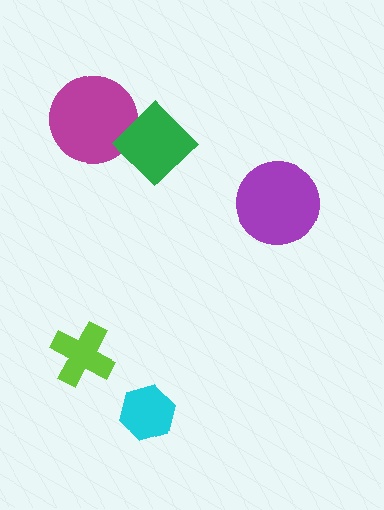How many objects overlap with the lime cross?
0 objects overlap with the lime cross.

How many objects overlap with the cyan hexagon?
0 objects overlap with the cyan hexagon.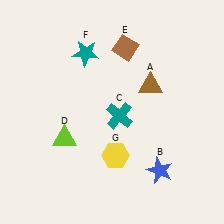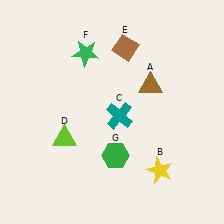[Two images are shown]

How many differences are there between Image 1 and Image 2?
There are 3 differences between the two images.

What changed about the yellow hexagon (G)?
In Image 1, G is yellow. In Image 2, it changed to green.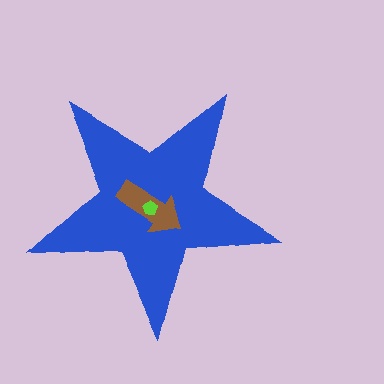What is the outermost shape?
The blue star.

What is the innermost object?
The lime pentagon.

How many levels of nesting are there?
3.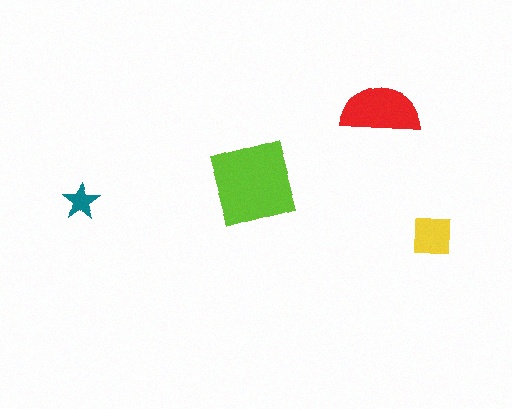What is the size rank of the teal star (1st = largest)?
4th.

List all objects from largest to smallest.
The lime diamond, the red semicircle, the yellow square, the teal star.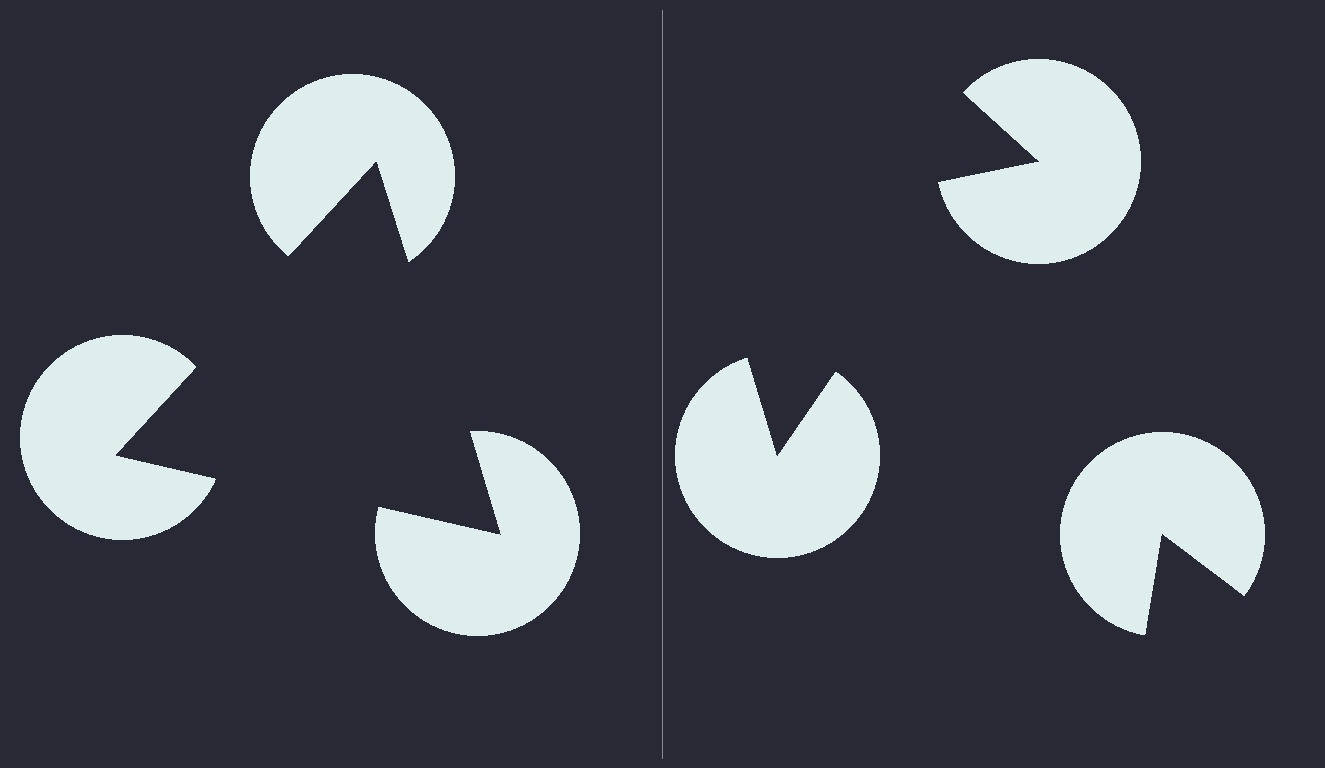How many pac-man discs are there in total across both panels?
6 — 3 on each side.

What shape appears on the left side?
An illusory triangle.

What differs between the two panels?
The pac-man discs are positioned identically on both sides; only the wedge orientations differ. On the left they align to a triangle; on the right they are misaligned.